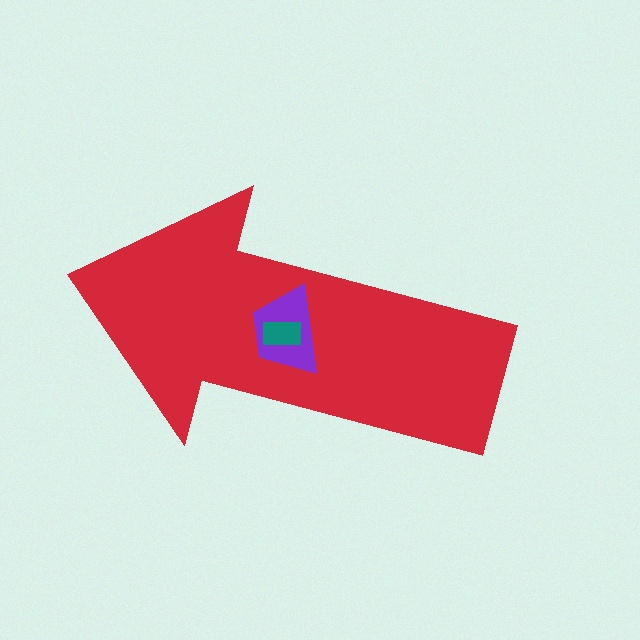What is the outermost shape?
The red arrow.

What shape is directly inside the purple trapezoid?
The teal rectangle.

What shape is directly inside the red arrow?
The purple trapezoid.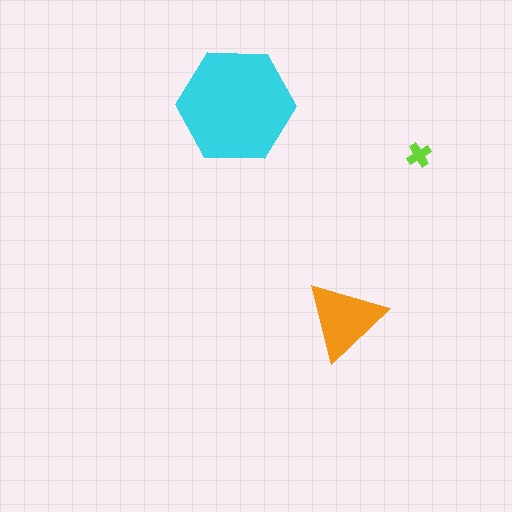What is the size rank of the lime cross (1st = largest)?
3rd.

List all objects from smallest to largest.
The lime cross, the orange triangle, the cyan hexagon.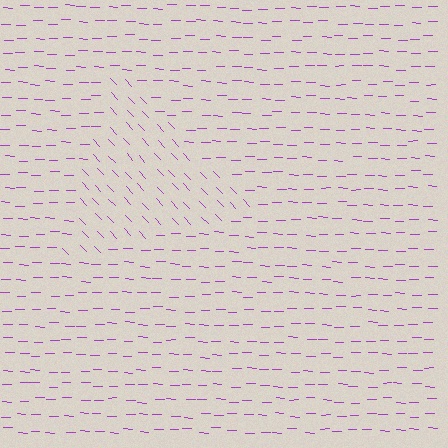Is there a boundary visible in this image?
Yes, there is a texture boundary formed by a change in line orientation.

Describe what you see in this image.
The image is filled with small purple line segments. A triangle region in the image has lines oriented differently from the surrounding lines, creating a visible texture boundary.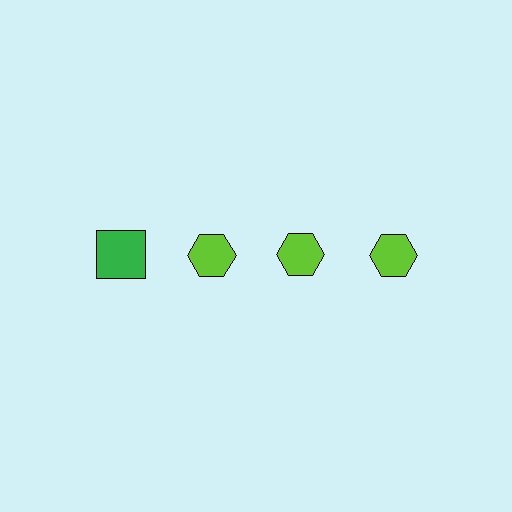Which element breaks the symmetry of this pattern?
The green square in the top row, leftmost column breaks the symmetry. All other shapes are lime hexagons.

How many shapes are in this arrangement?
There are 4 shapes arranged in a grid pattern.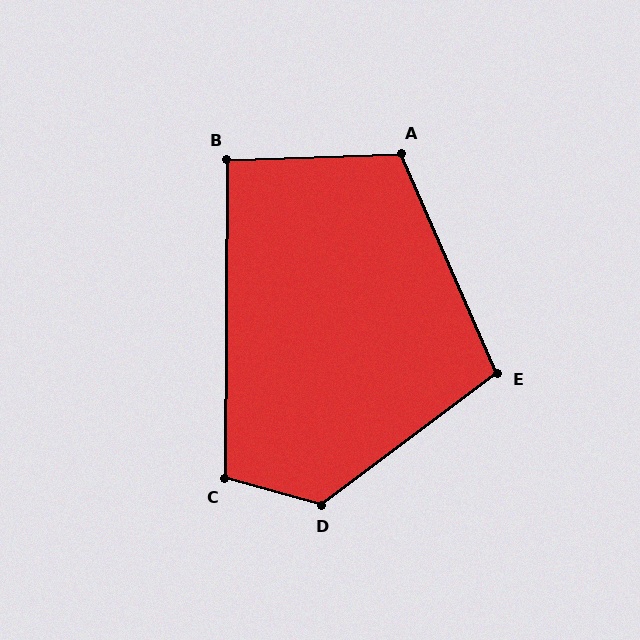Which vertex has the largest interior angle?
D, at approximately 128 degrees.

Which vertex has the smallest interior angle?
B, at approximately 93 degrees.